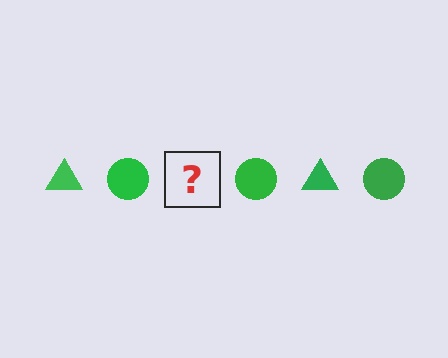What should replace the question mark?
The question mark should be replaced with a green triangle.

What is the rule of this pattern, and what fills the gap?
The rule is that the pattern cycles through triangle, circle shapes in green. The gap should be filled with a green triangle.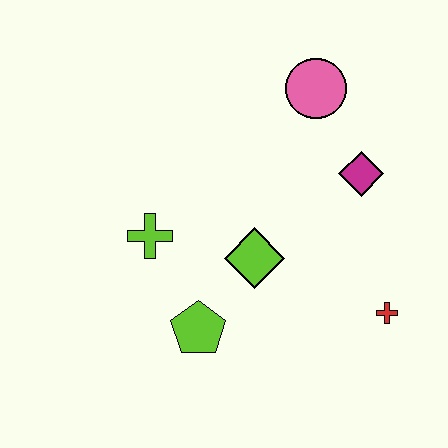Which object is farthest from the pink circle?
The lime pentagon is farthest from the pink circle.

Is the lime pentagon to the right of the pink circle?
No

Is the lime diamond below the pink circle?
Yes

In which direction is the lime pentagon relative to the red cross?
The lime pentagon is to the left of the red cross.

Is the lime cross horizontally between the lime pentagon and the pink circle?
No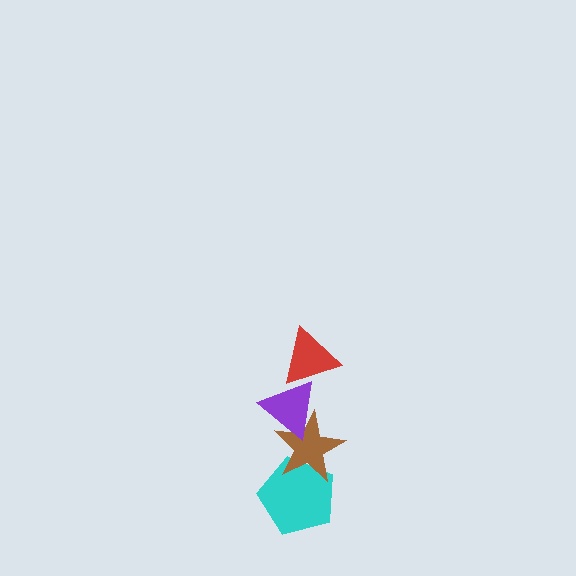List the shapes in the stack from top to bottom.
From top to bottom: the red triangle, the purple triangle, the brown star, the cyan pentagon.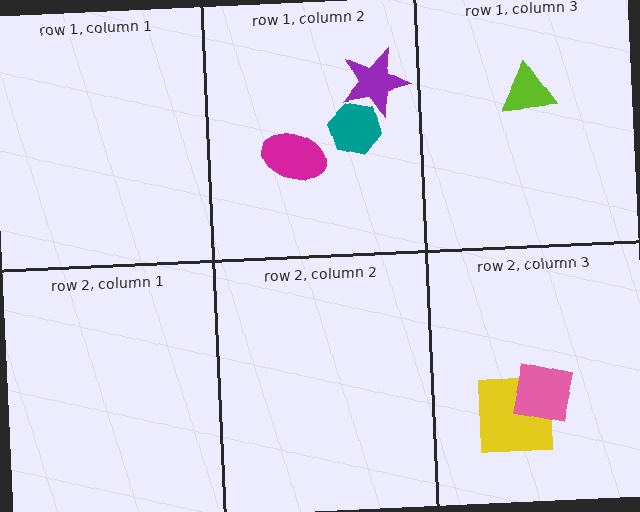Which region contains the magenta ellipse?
The row 1, column 2 region.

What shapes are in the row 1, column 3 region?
The lime triangle.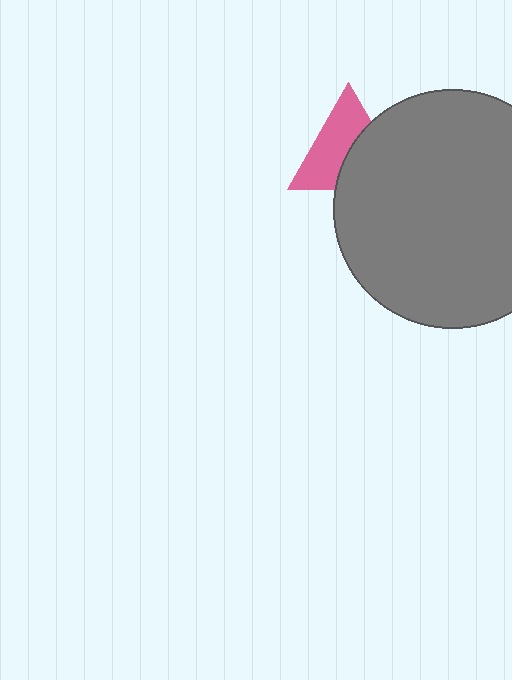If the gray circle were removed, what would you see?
You would see the complete pink triangle.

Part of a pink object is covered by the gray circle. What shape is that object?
It is a triangle.